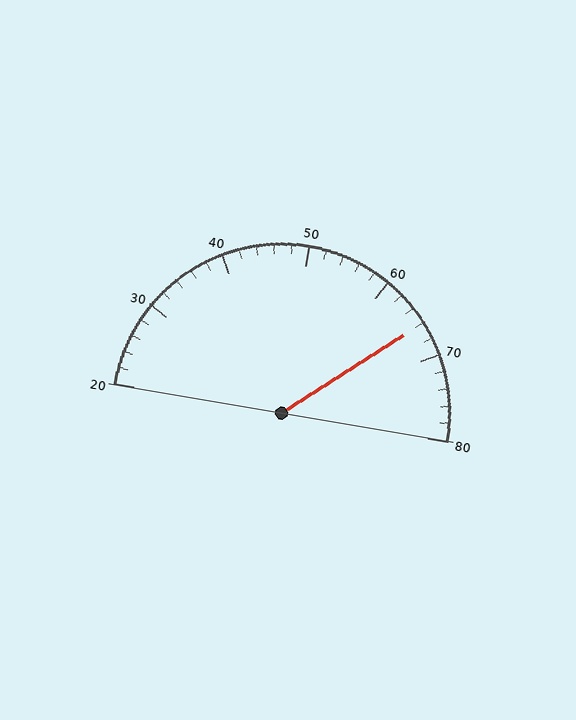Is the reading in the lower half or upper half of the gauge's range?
The reading is in the upper half of the range (20 to 80).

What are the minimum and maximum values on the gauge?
The gauge ranges from 20 to 80.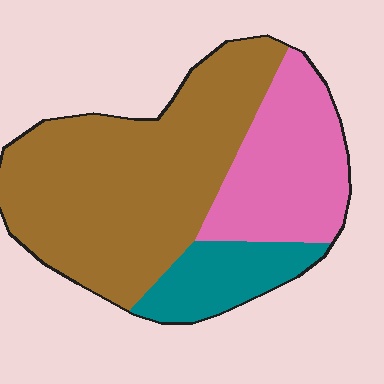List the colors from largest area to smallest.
From largest to smallest: brown, pink, teal.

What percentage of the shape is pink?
Pink takes up about one quarter (1/4) of the shape.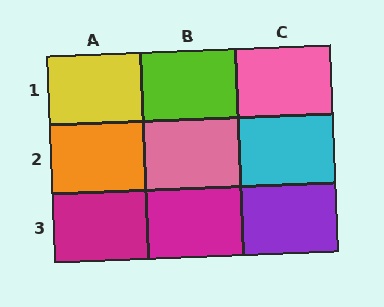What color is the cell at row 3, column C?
Purple.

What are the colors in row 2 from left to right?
Orange, pink, cyan.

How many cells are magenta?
2 cells are magenta.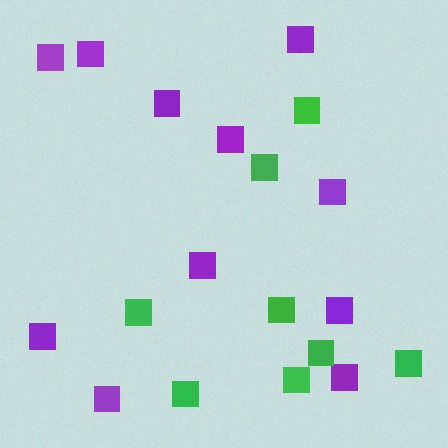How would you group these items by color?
There are 2 groups: one group of purple squares (11) and one group of green squares (8).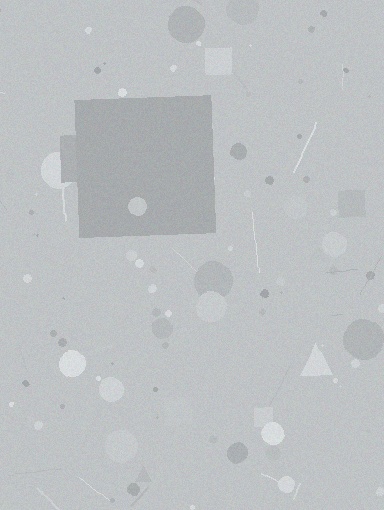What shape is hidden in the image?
A square is hidden in the image.